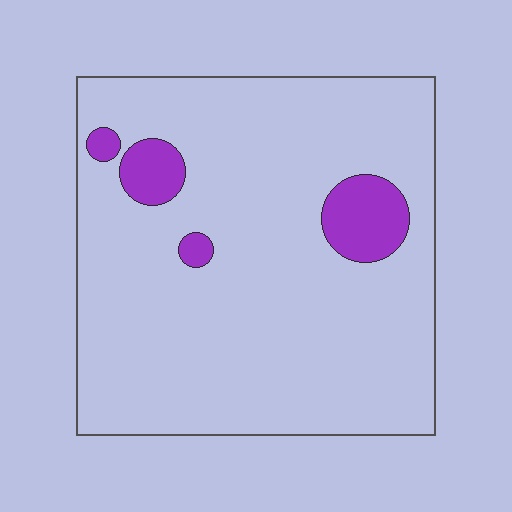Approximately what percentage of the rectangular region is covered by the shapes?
Approximately 10%.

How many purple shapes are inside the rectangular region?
4.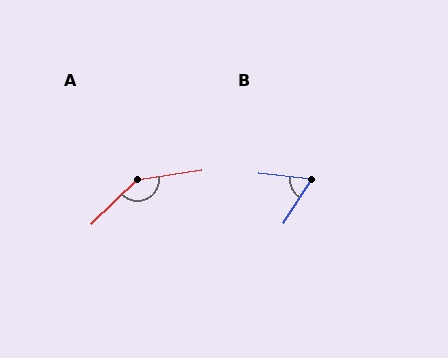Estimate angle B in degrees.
Approximately 64 degrees.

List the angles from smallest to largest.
B (64°), A (144°).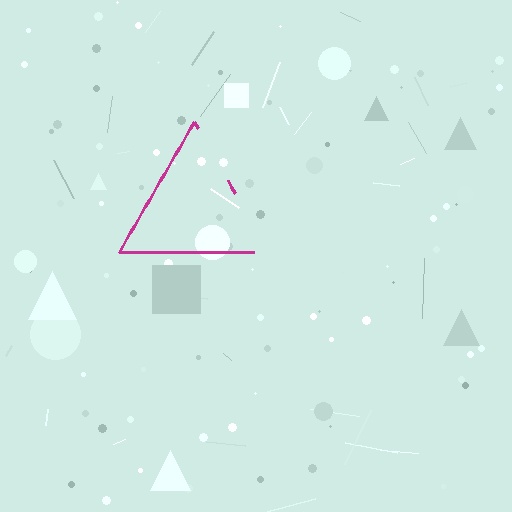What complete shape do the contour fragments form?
The contour fragments form a triangle.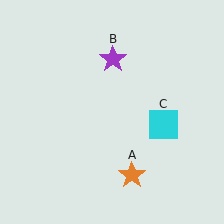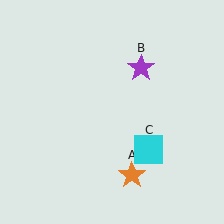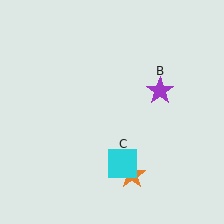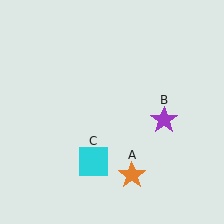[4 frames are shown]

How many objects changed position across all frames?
2 objects changed position: purple star (object B), cyan square (object C).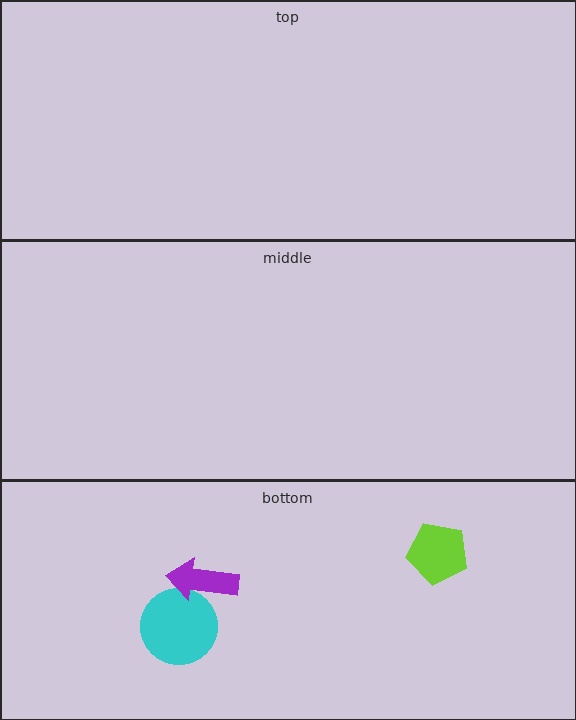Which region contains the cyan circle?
The bottom region.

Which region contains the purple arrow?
The bottom region.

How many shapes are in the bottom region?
3.